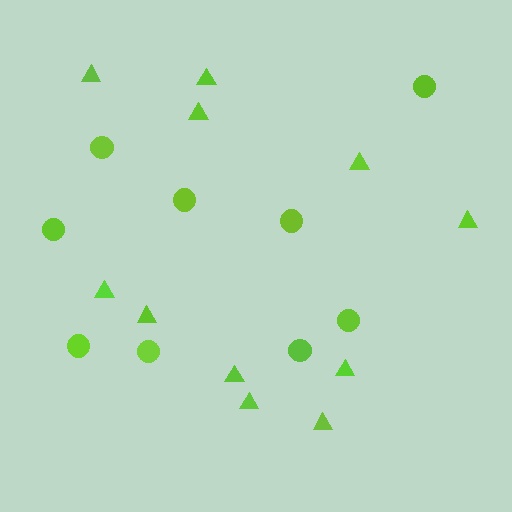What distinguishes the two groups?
There are 2 groups: one group of circles (9) and one group of triangles (11).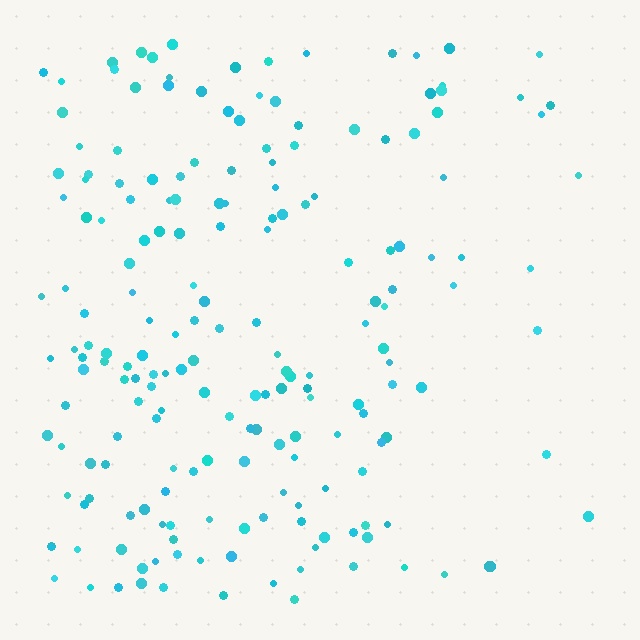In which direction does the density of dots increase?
From right to left, with the left side densest.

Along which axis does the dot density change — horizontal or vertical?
Horizontal.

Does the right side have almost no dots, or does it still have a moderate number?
Still a moderate number, just noticeably fewer than the left.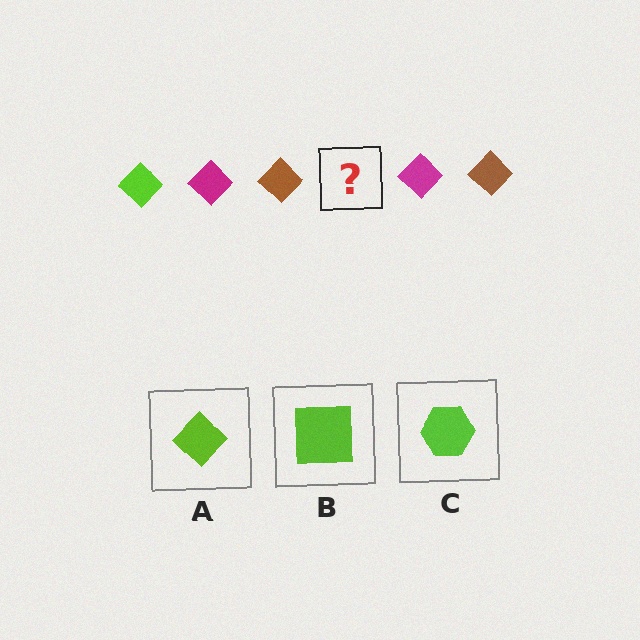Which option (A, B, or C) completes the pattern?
A.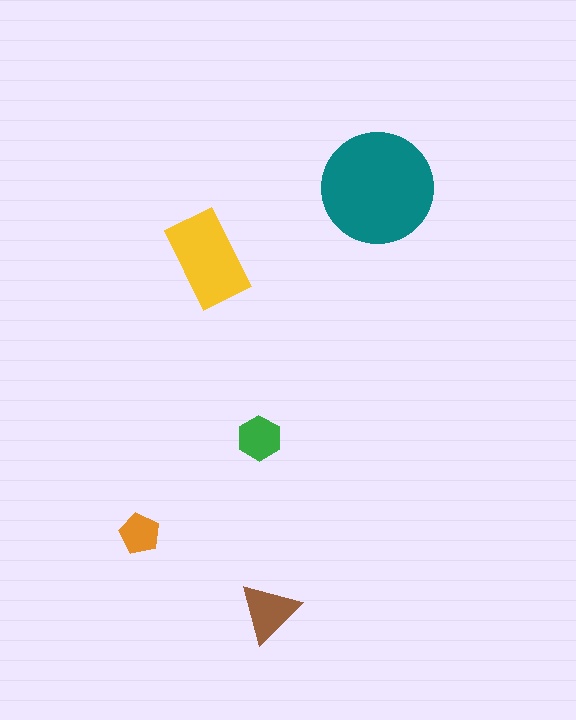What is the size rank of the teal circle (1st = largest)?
1st.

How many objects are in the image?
There are 5 objects in the image.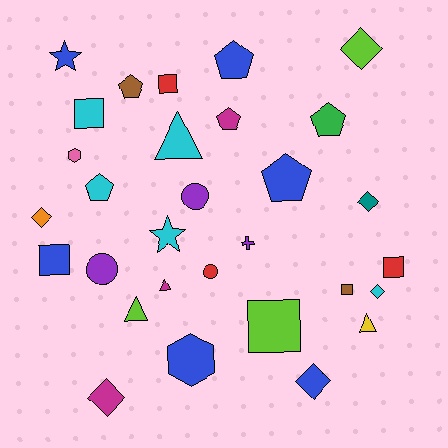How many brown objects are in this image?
There are 2 brown objects.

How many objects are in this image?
There are 30 objects.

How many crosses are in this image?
There is 1 cross.